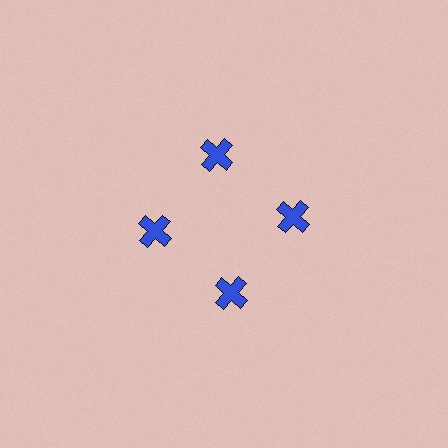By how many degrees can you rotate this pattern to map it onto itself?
The pattern maps onto itself every 90 degrees of rotation.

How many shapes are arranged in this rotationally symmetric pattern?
There are 4 shapes, arranged in 4 groups of 1.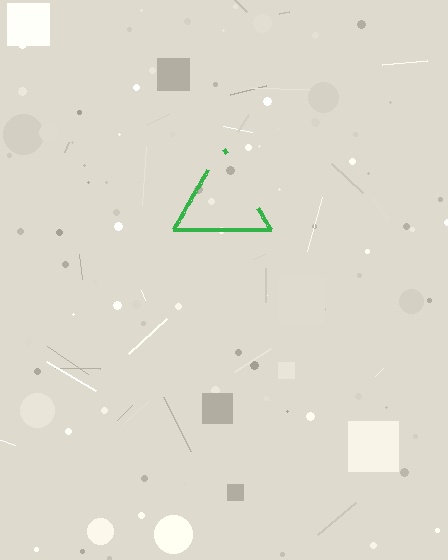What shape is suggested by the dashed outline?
The dashed outline suggests a triangle.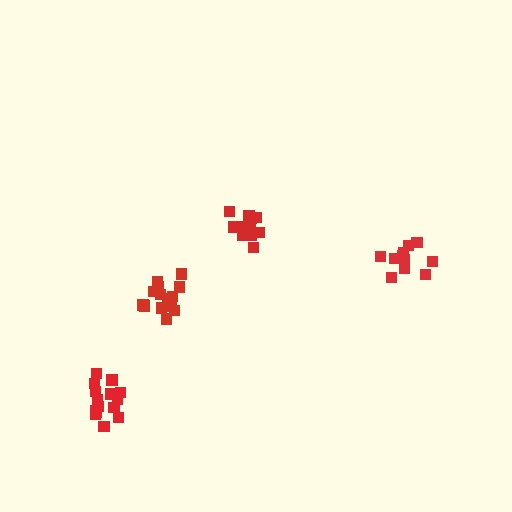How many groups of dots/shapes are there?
There are 4 groups.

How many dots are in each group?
Group 1: 15 dots, Group 2: 12 dots, Group 3: 16 dots, Group 4: 13 dots (56 total).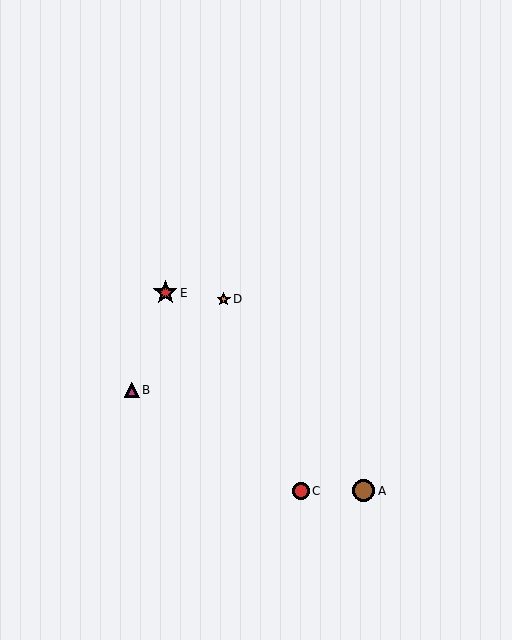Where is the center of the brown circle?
The center of the brown circle is at (363, 491).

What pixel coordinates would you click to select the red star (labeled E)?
Click at (165, 293) to select the red star E.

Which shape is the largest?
The red star (labeled E) is the largest.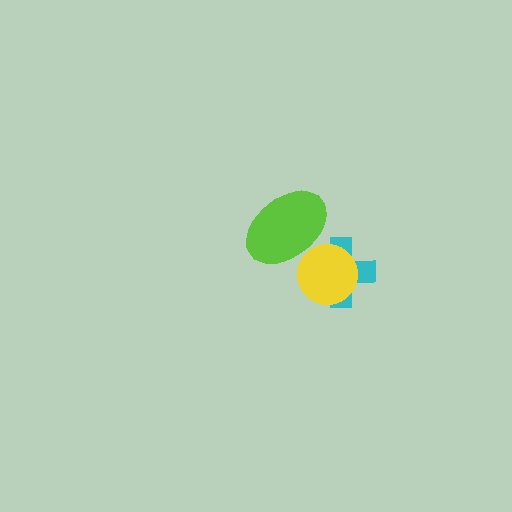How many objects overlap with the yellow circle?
2 objects overlap with the yellow circle.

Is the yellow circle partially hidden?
No, no other shape covers it.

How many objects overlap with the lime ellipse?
2 objects overlap with the lime ellipse.